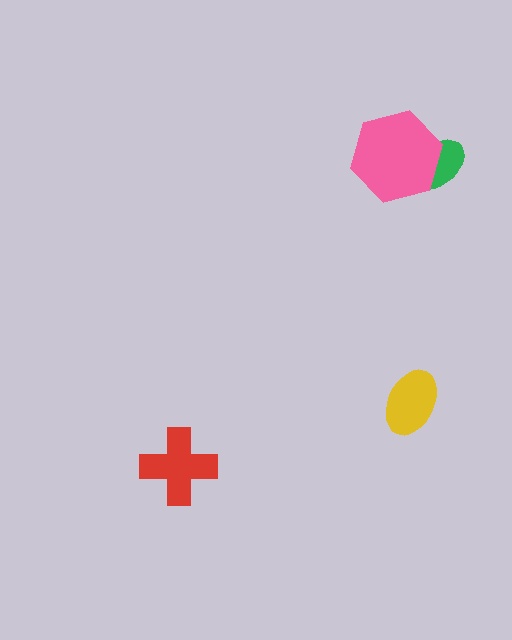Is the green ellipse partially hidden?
Yes, it is partially covered by another shape.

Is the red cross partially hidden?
No, no other shape covers it.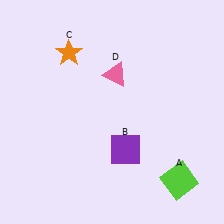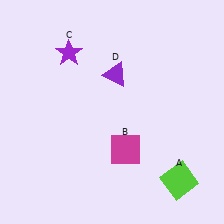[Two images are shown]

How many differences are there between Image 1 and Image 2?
There are 3 differences between the two images.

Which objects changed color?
B changed from purple to magenta. C changed from orange to purple. D changed from pink to purple.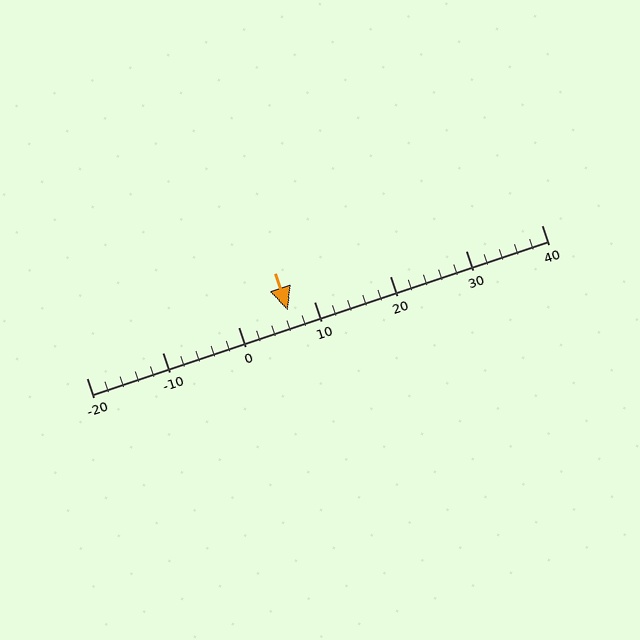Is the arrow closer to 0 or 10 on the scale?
The arrow is closer to 10.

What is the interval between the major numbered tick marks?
The major tick marks are spaced 10 units apart.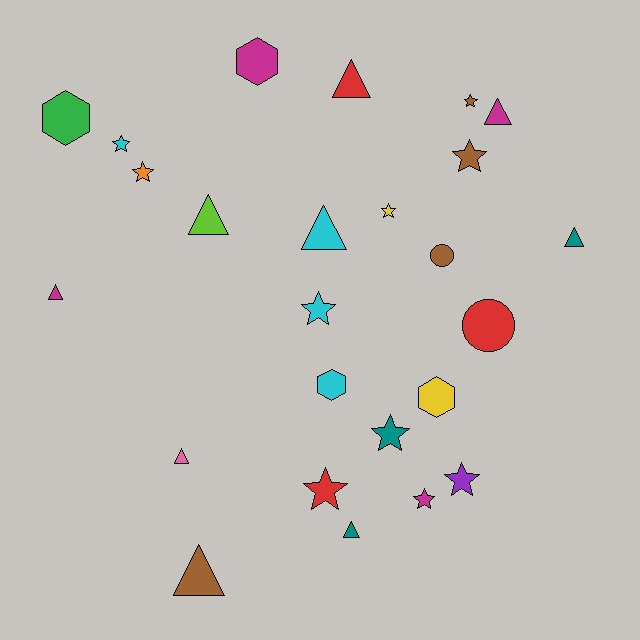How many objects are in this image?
There are 25 objects.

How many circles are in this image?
There are 2 circles.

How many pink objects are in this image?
There is 1 pink object.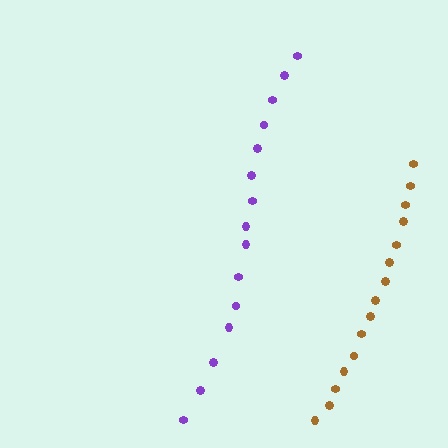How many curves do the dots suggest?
There are 2 distinct paths.